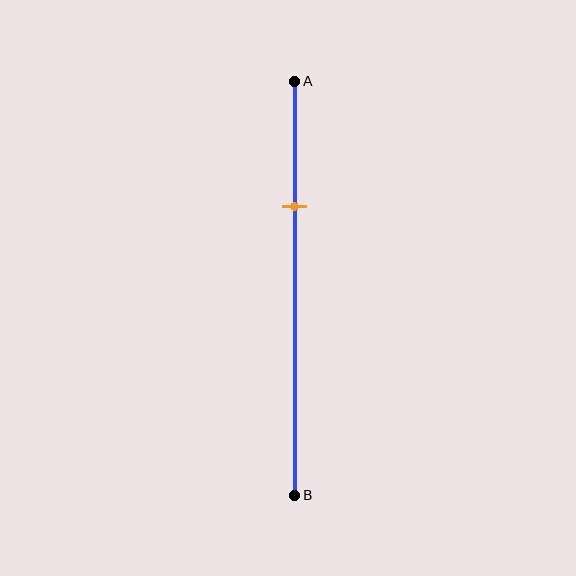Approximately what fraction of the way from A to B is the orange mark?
The orange mark is approximately 30% of the way from A to B.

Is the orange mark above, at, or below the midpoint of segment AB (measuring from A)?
The orange mark is above the midpoint of segment AB.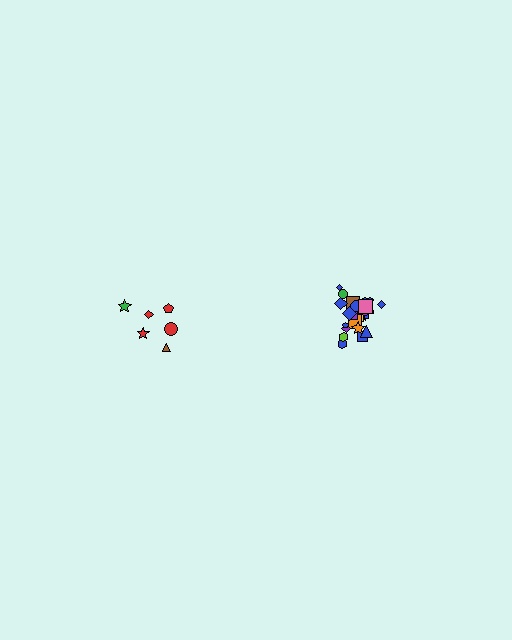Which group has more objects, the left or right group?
The right group.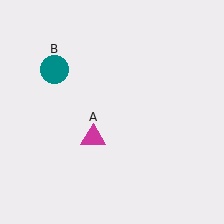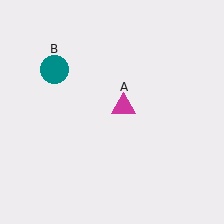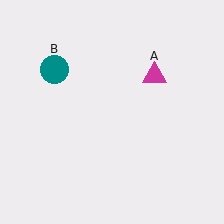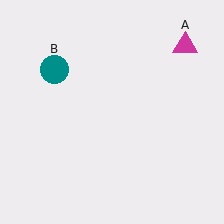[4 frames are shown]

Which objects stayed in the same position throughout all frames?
Teal circle (object B) remained stationary.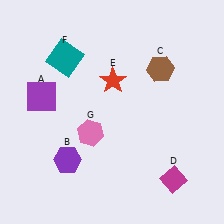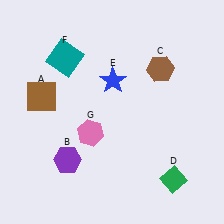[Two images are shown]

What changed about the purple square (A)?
In Image 1, A is purple. In Image 2, it changed to brown.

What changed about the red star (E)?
In Image 1, E is red. In Image 2, it changed to blue.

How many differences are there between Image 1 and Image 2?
There are 3 differences between the two images.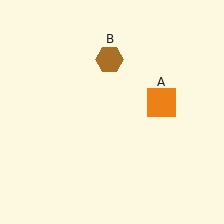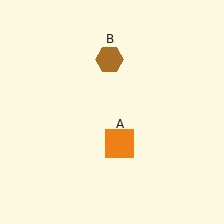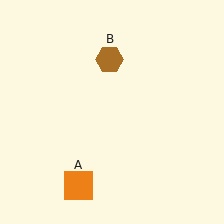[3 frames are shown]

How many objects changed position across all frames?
1 object changed position: orange square (object A).